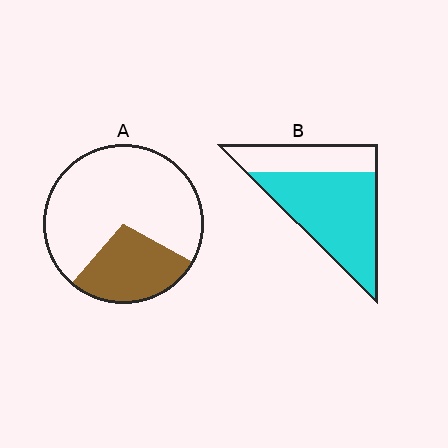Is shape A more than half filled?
No.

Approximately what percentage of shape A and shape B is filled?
A is approximately 30% and B is approximately 70%.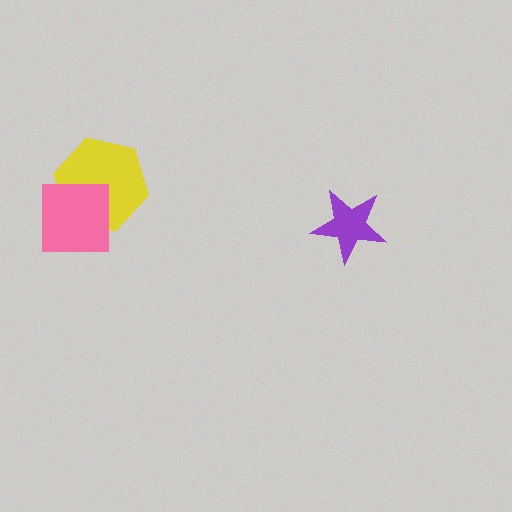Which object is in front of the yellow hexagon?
The pink square is in front of the yellow hexagon.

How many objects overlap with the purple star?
0 objects overlap with the purple star.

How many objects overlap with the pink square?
1 object overlaps with the pink square.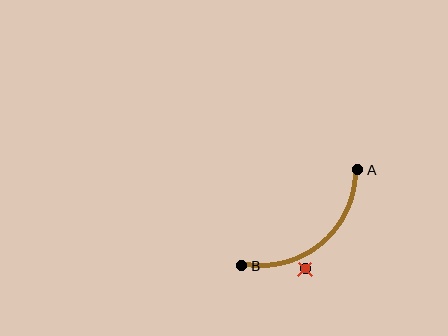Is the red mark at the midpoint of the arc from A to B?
No — the red mark does not lie on the arc at all. It sits slightly outside the curve.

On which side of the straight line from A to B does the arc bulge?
The arc bulges below and to the right of the straight line connecting A and B.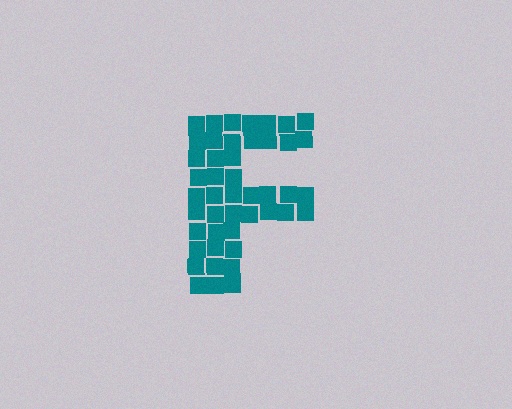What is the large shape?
The large shape is the letter F.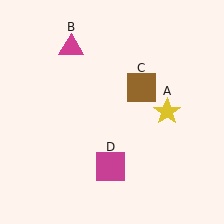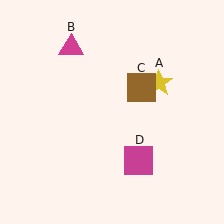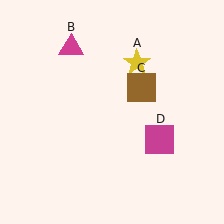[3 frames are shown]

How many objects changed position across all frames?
2 objects changed position: yellow star (object A), magenta square (object D).